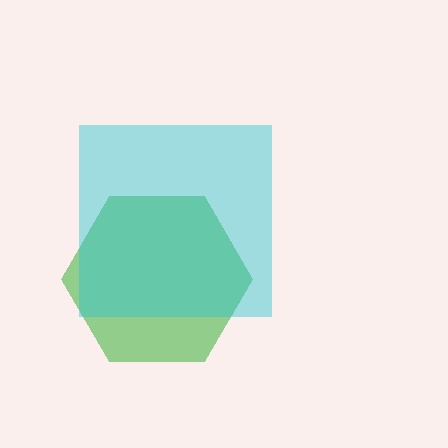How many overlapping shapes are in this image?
There are 2 overlapping shapes in the image.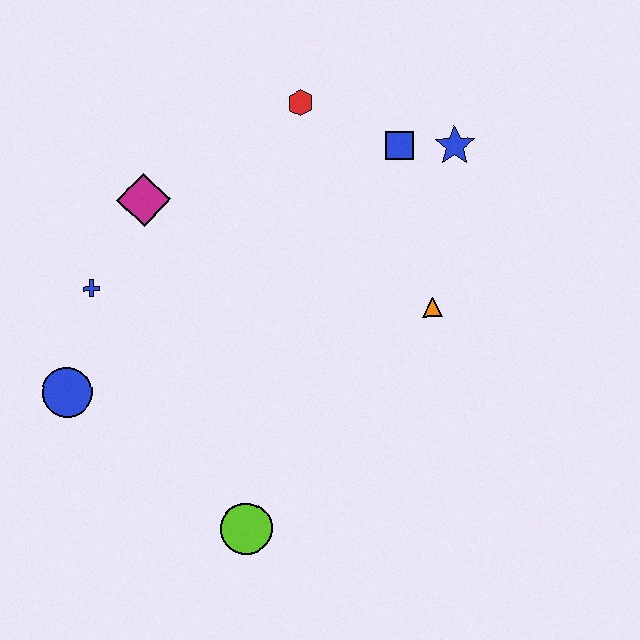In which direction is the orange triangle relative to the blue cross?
The orange triangle is to the right of the blue cross.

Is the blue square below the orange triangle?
No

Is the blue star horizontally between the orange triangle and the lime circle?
No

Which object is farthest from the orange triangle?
The blue circle is farthest from the orange triangle.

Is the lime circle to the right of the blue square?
No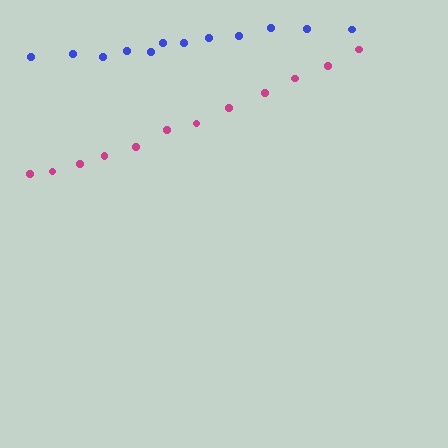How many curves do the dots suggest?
There are 2 distinct paths.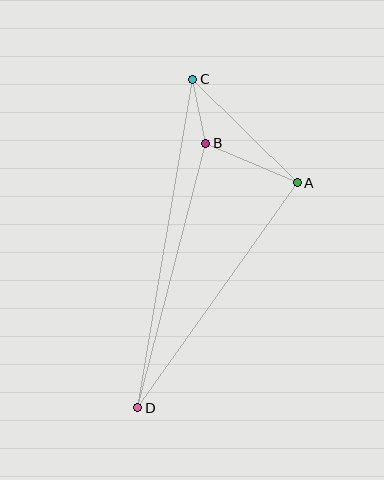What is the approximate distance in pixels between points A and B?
The distance between A and B is approximately 100 pixels.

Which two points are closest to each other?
Points B and C are closest to each other.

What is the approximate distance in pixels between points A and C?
The distance between A and C is approximately 147 pixels.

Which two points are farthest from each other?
Points C and D are farthest from each other.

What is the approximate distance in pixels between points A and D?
The distance between A and D is approximately 276 pixels.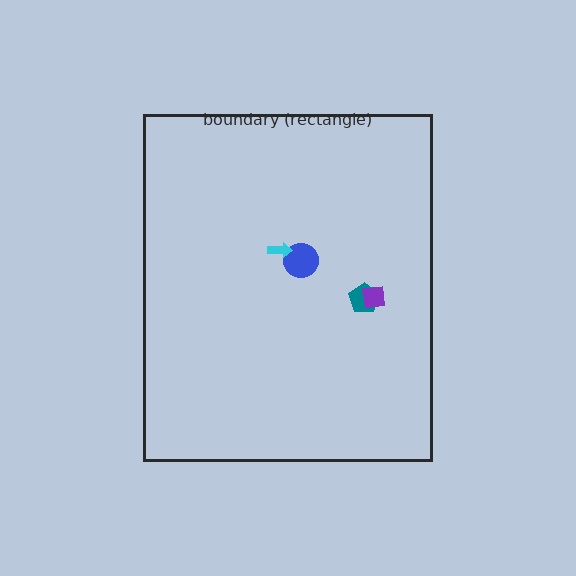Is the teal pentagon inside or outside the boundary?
Inside.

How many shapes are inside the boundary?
4 inside, 0 outside.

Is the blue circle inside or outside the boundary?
Inside.